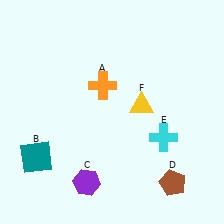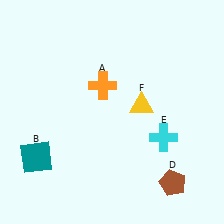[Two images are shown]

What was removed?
The purple hexagon (C) was removed in Image 2.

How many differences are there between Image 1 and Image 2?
There is 1 difference between the two images.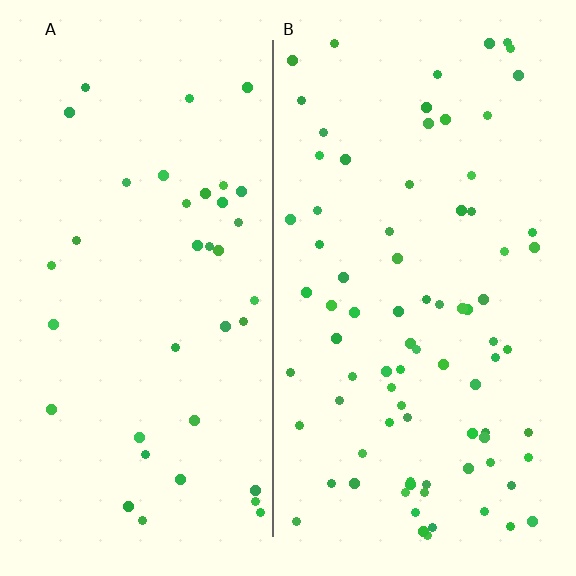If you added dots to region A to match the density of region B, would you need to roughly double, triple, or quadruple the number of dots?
Approximately double.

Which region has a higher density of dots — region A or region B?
B (the right).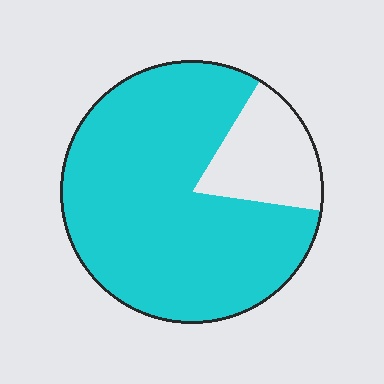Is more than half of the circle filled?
Yes.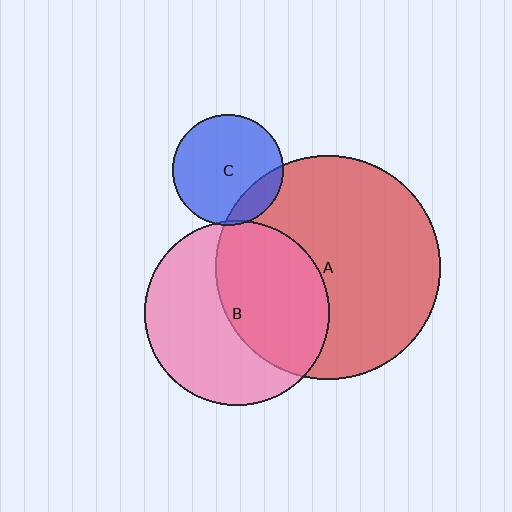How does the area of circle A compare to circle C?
Approximately 4.1 times.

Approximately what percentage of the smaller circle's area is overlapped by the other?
Approximately 5%.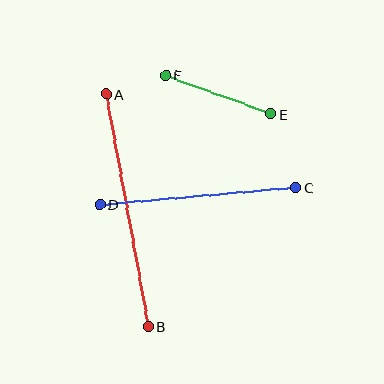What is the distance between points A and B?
The distance is approximately 236 pixels.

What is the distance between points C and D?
The distance is approximately 197 pixels.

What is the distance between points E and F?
The distance is approximately 112 pixels.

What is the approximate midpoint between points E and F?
The midpoint is at approximately (218, 95) pixels.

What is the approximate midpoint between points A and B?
The midpoint is at approximately (127, 210) pixels.